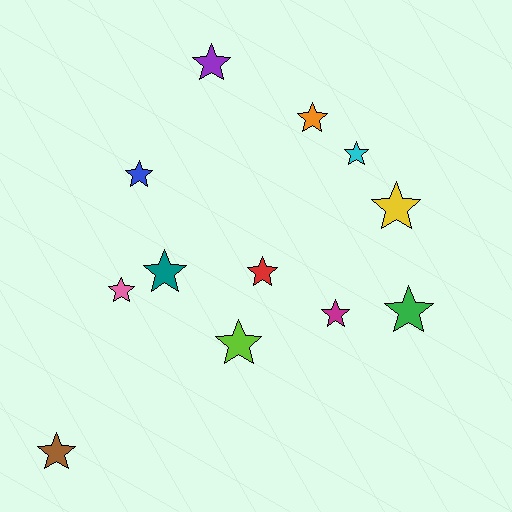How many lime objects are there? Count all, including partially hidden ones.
There is 1 lime object.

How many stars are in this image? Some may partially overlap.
There are 12 stars.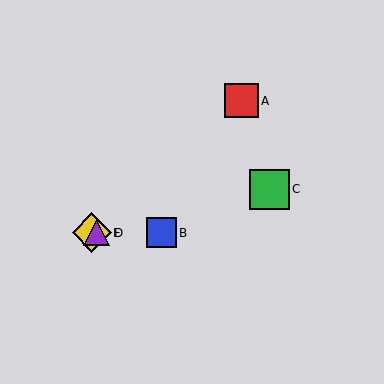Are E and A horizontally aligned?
No, E is at y≈233 and A is at y≈101.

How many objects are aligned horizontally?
3 objects (B, D, E) are aligned horizontally.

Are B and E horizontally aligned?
Yes, both are at y≈233.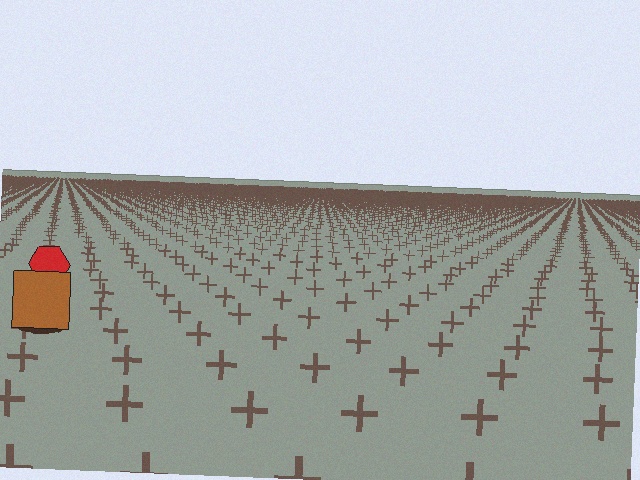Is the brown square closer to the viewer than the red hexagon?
Yes. The brown square is closer — you can tell from the texture gradient: the ground texture is coarser near it.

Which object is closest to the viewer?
The brown square is closest. The texture marks near it are larger and more spread out.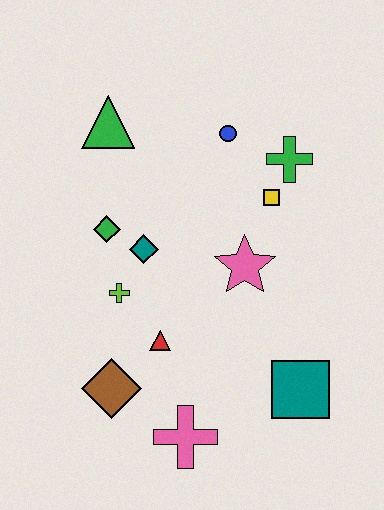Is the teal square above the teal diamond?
No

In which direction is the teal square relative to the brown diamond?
The teal square is to the right of the brown diamond.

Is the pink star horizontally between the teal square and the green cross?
No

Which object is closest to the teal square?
The pink cross is closest to the teal square.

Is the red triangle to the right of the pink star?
No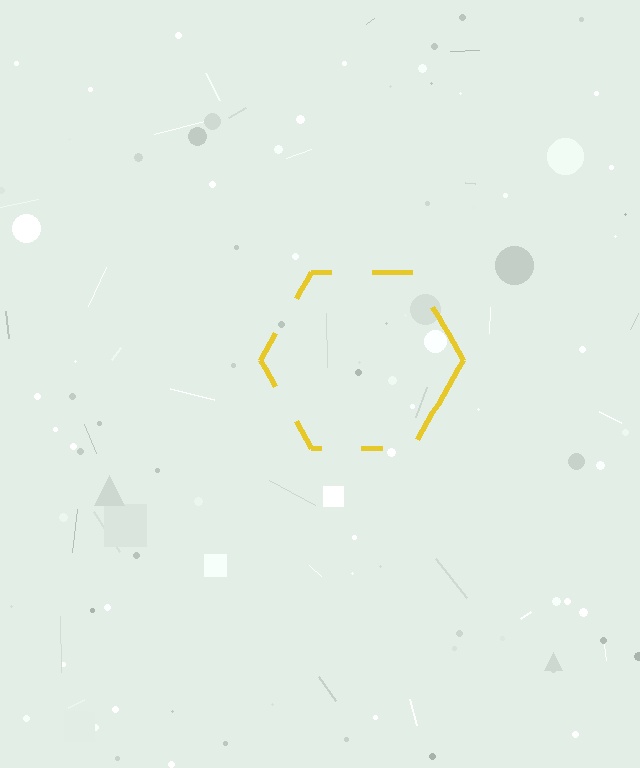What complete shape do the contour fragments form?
The contour fragments form a hexagon.